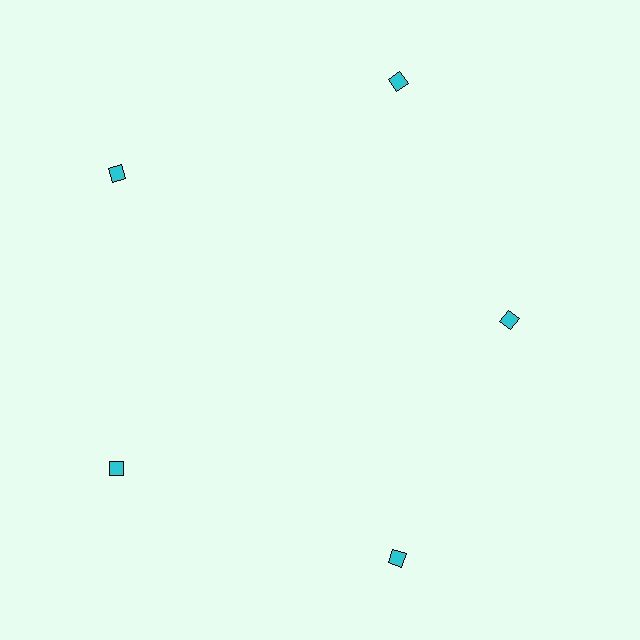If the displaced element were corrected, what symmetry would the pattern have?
It would have 5-fold rotational symmetry — the pattern would map onto itself every 72 degrees.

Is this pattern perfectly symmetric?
No. The 5 cyan diamonds are arranged in a ring, but one element near the 3 o'clock position is pulled inward toward the center, breaking the 5-fold rotational symmetry.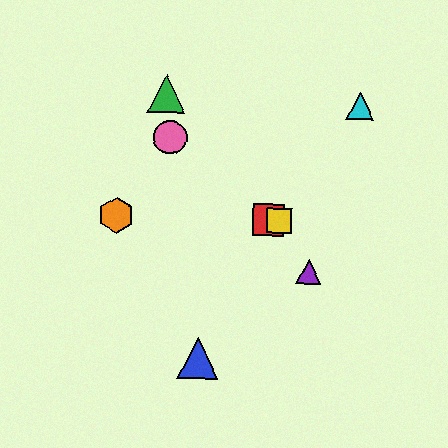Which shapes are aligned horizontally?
The red square, the yellow square, the orange hexagon are aligned horizontally.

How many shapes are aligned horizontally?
3 shapes (the red square, the yellow square, the orange hexagon) are aligned horizontally.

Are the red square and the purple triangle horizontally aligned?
No, the red square is at y≈220 and the purple triangle is at y≈271.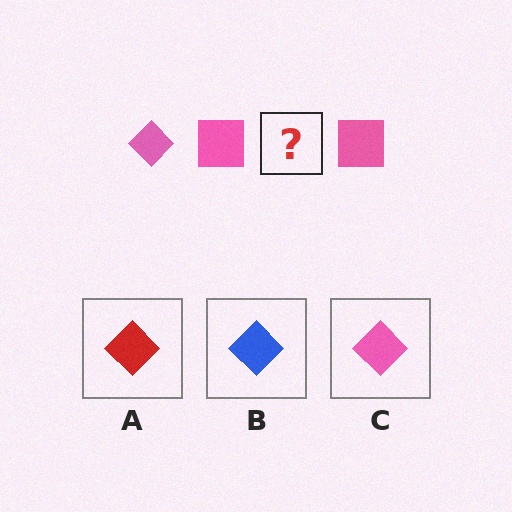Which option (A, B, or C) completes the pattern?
C.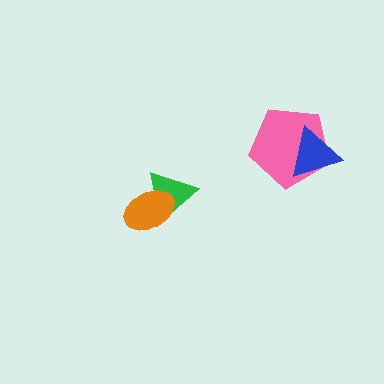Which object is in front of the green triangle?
The orange ellipse is in front of the green triangle.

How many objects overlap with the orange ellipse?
1 object overlaps with the orange ellipse.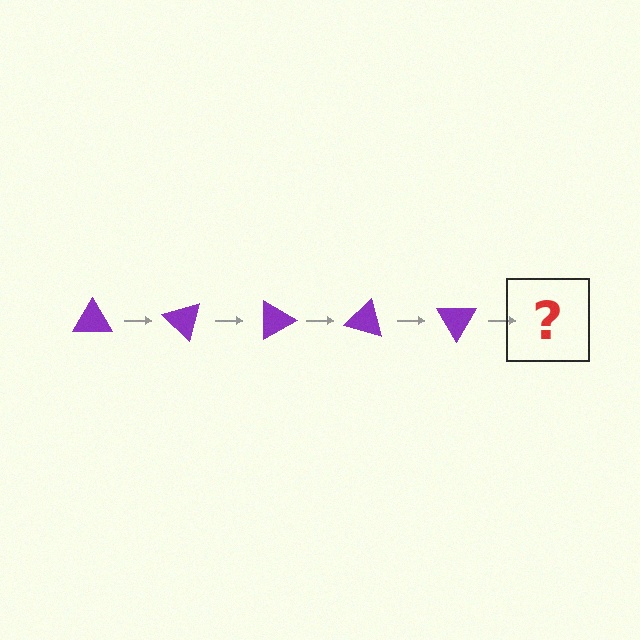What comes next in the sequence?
The next element should be a purple triangle rotated 225 degrees.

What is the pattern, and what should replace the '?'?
The pattern is that the triangle rotates 45 degrees each step. The '?' should be a purple triangle rotated 225 degrees.